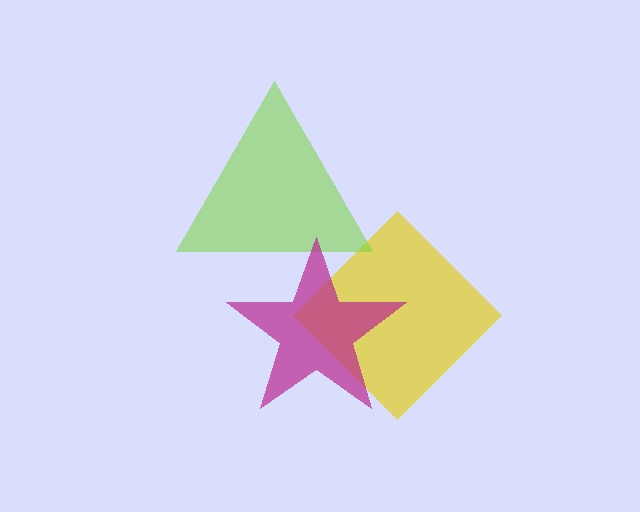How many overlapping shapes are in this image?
There are 3 overlapping shapes in the image.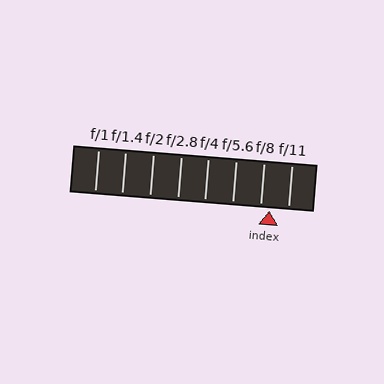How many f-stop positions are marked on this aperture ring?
There are 8 f-stop positions marked.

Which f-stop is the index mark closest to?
The index mark is closest to f/8.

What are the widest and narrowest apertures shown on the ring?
The widest aperture shown is f/1 and the narrowest is f/11.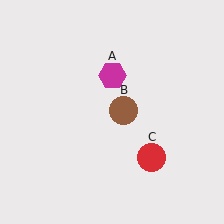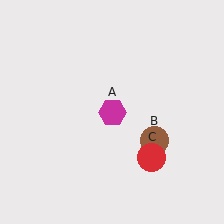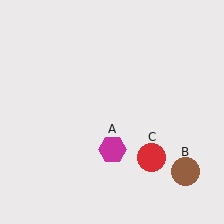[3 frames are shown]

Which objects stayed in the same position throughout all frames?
Red circle (object C) remained stationary.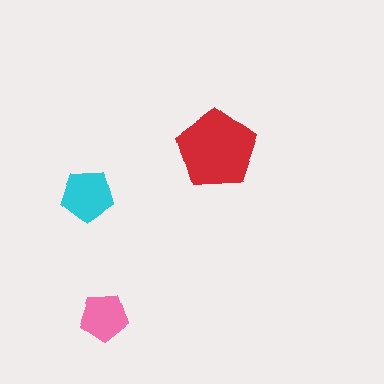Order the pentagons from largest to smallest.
the red one, the cyan one, the pink one.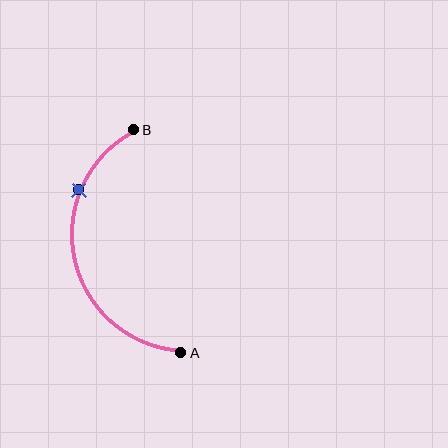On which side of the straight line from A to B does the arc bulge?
The arc bulges to the left of the straight line connecting A and B.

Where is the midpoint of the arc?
The arc midpoint is the point on the curve farthest from the straight line joining A and B. It sits to the left of that line.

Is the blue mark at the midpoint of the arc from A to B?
No. The blue mark lies on the arc but is closer to endpoint B. The arc midpoint would be at the point on the curve equidistant along the arc from both A and B.